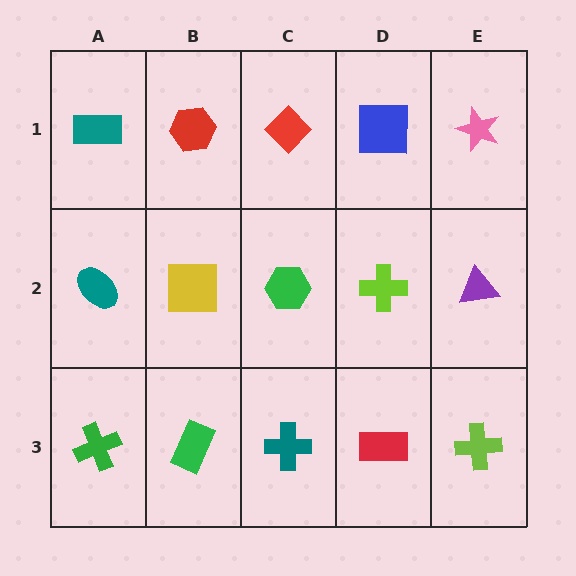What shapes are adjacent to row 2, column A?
A teal rectangle (row 1, column A), a green cross (row 3, column A), a yellow square (row 2, column B).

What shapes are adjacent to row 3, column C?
A green hexagon (row 2, column C), a green rectangle (row 3, column B), a red rectangle (row 3, column D).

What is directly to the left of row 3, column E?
A red rectangle.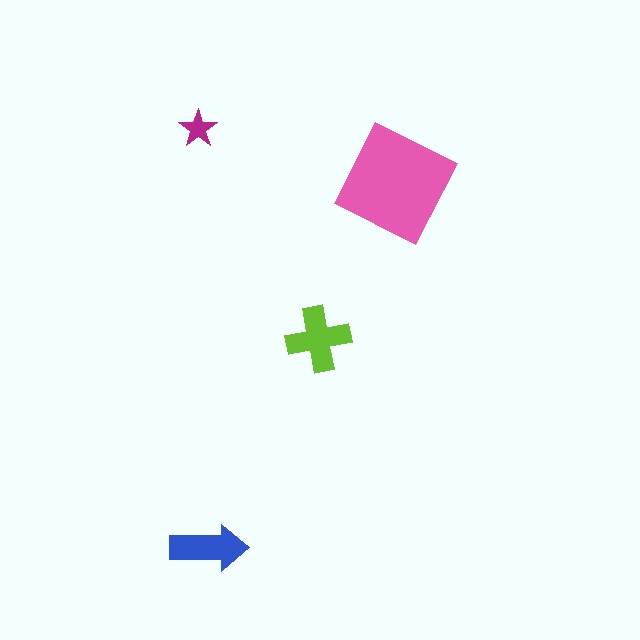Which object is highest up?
The magenta star is topmost.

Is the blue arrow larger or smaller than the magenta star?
Larger.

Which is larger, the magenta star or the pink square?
The pink square.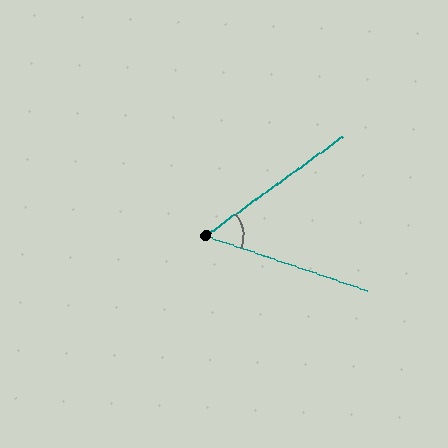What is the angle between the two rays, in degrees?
Approximately 55 degrees.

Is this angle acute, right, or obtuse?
It is acute.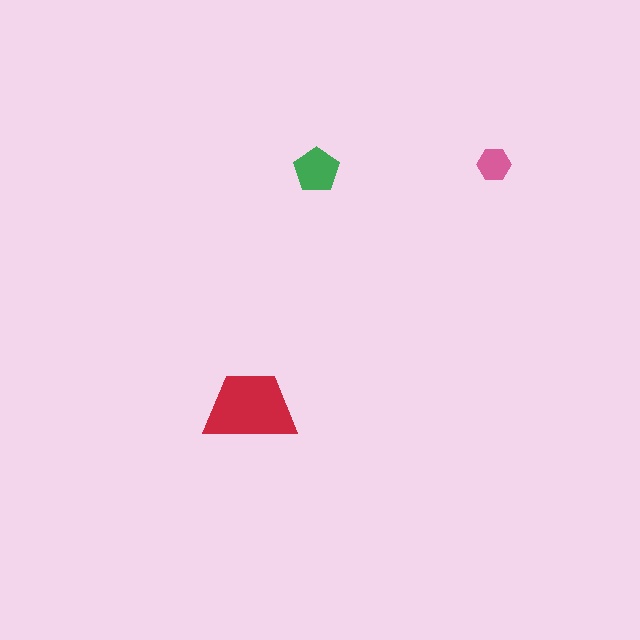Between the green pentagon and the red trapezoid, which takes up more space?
The red trapezoid.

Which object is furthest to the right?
The pink hexagon is rightmost.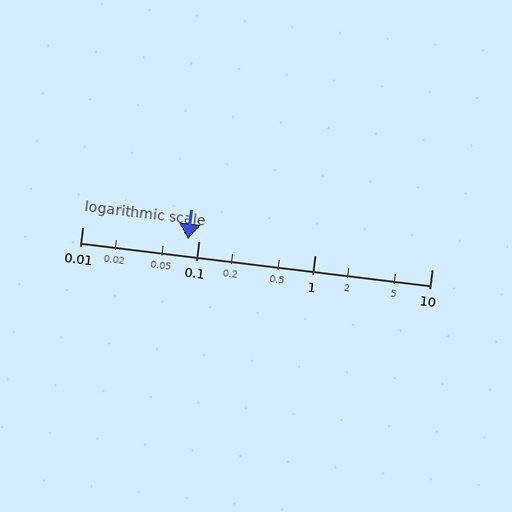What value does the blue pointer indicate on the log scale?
The pointer indicates approximately 0.081.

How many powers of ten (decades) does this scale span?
The scale spans 3 decades, from 0.01 to 10.